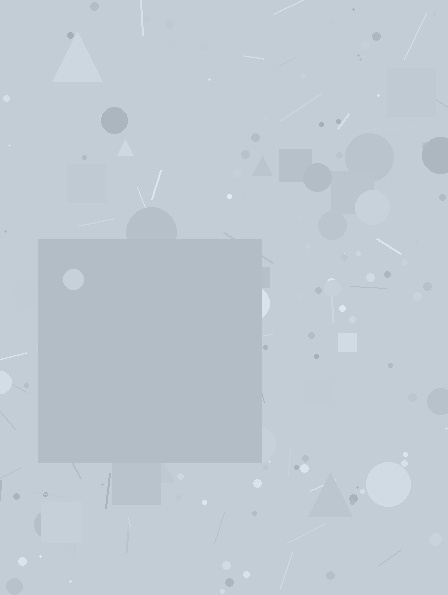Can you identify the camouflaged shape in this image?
The camouflaged shape is a square.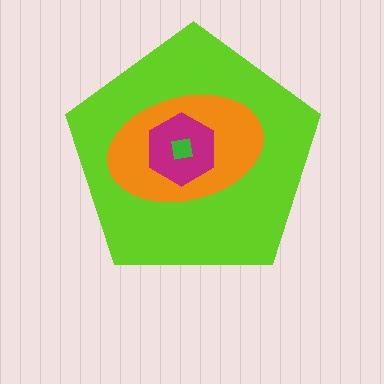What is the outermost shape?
The lime pentagon.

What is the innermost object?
The green square.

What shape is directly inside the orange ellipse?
The magenta hexagon.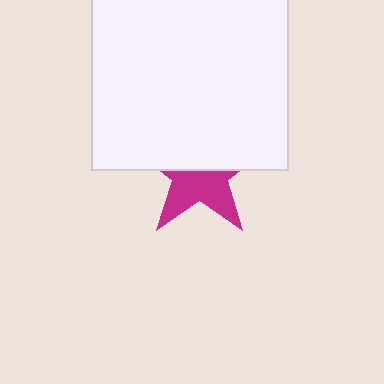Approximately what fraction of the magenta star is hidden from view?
Roughly 55% of the magenta star is hidden behind the white rectangle.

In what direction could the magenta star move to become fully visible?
The magenta star could move down. That would shift it out from behind the white rectangle entirely.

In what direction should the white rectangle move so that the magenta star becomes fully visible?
The white rectangle should move up. That is the shortest direction to clear the overlap and leave the magenta star fully visible.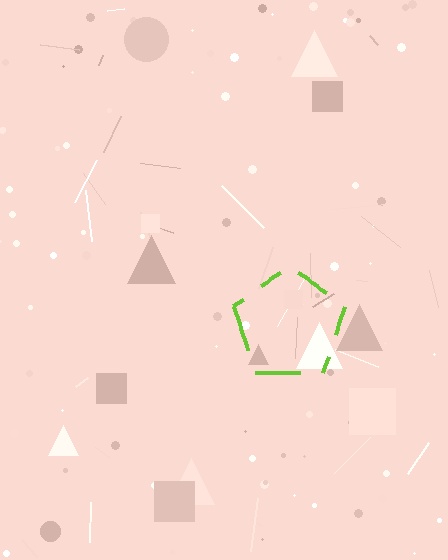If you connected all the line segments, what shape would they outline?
They would outline a pentagon.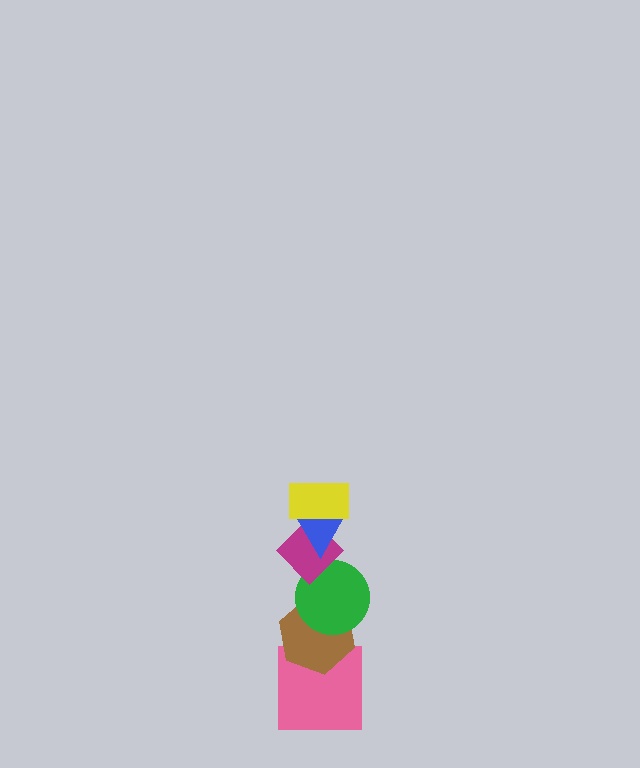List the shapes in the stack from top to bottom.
From top to bottom: the yellow rectangle, the blue triangle, the magenta diamond, the green circle, the brown hexagon, the pink square.